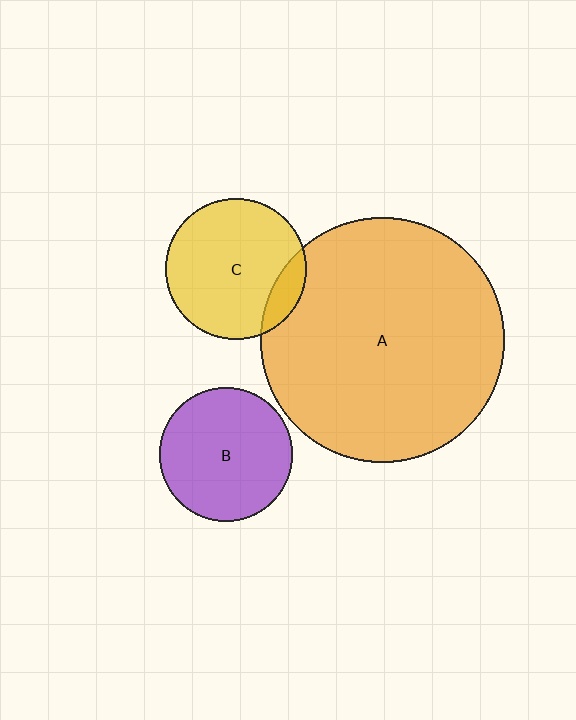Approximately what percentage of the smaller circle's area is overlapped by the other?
Approximately 15%.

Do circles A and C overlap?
Yes.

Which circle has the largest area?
Circle A (orange).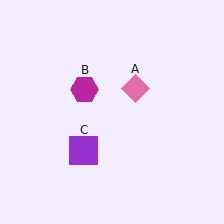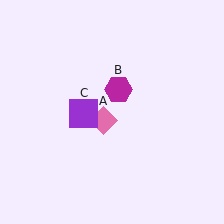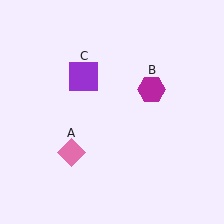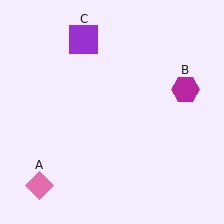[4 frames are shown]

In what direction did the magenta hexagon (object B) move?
The magenta hexagon (object B) moved right.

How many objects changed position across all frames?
3 objects changed position: pink diamond (object A), magenta hexagon (object B), purple square (object C).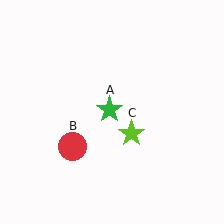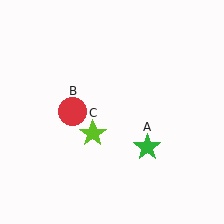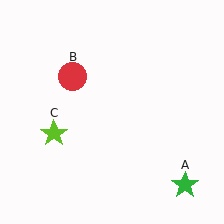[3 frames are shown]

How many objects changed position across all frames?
3 objects changed position: green star (object A), red circle (object B), lime star (object C).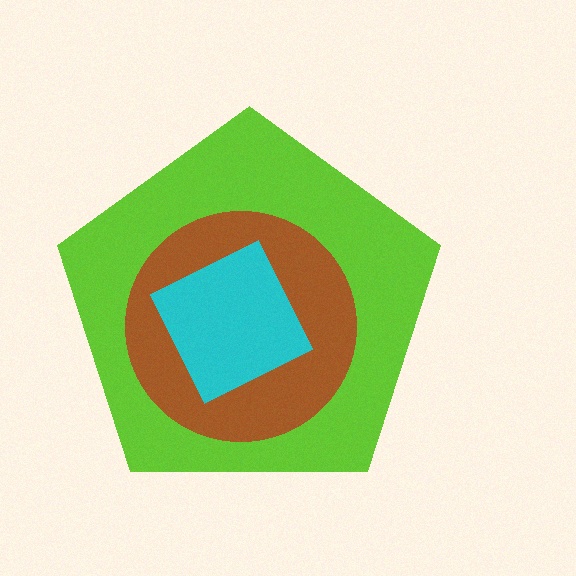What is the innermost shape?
The cyan diamond.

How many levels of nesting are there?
3.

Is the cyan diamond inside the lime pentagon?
Yes.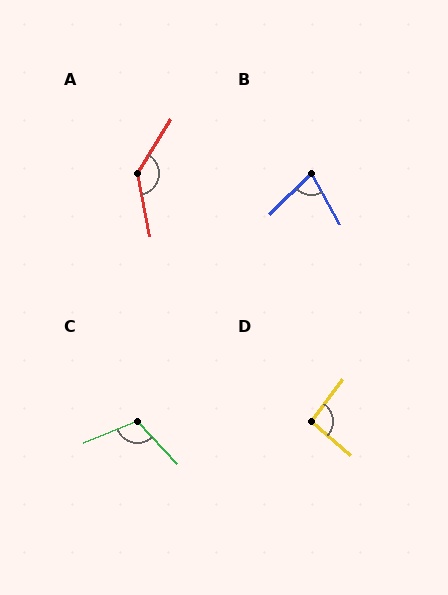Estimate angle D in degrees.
Approximately 95 degrees.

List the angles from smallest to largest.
B (75°), D (95°), C (110°), A (137°).